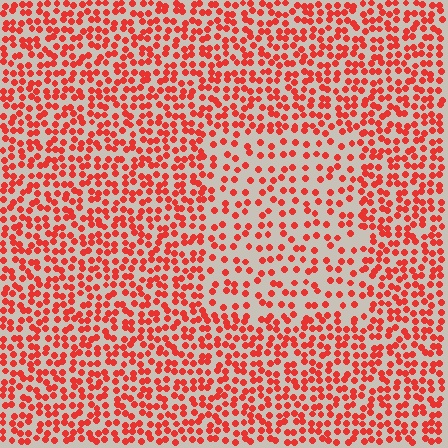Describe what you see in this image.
The image contains small red elements arranged at two different densities. A rectangle-shaped region is visible where the elements are less densely packed than the surrounding area.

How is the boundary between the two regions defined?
The boundary is defined by a change in element density (approximately 1.8x ratio). All elements are the same color, size, and shape.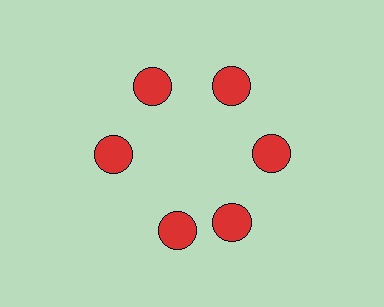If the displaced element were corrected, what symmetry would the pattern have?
It would have 6-fold rotational symmetry — the pattern would map onto itself every 60 degrees.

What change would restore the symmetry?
The symmetry would be restored by rotating it back into even spacing with its neighbors so that all 6 circles sit at equal angles and equal distance from the center.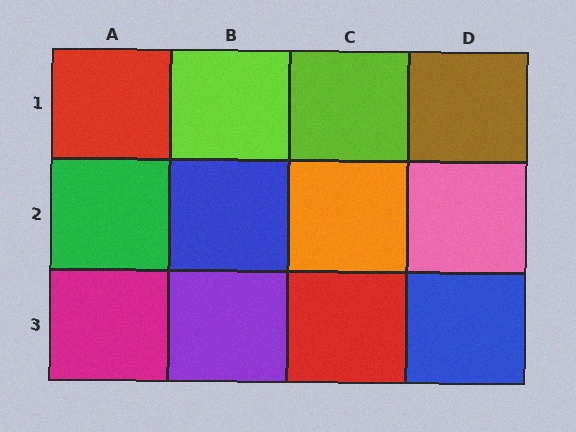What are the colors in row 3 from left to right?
Magenta, purple, red, blue.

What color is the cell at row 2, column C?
Orange.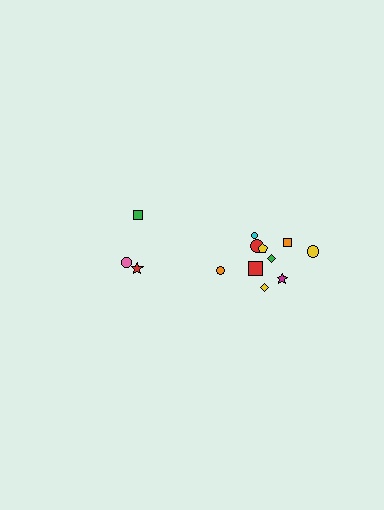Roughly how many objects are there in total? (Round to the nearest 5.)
Roughly 15 objects in total.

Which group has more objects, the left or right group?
The right group.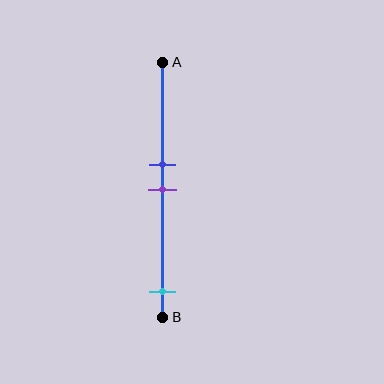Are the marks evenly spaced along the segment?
No, the marks are not evenly spaced.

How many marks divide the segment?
There are 3 marks dividing the segment.